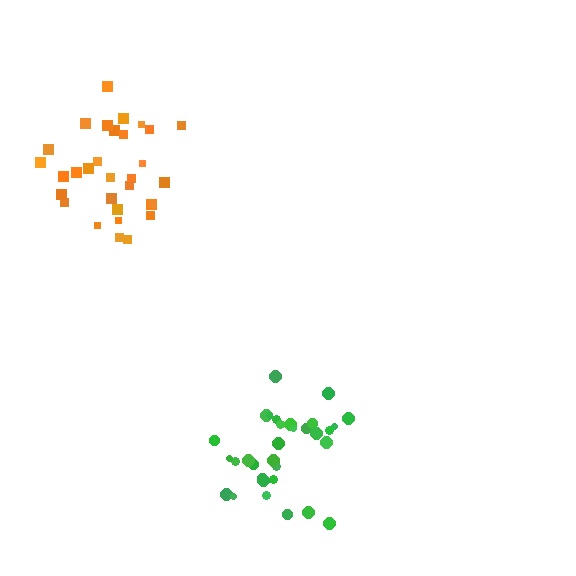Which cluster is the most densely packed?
Orange.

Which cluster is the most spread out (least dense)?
Green.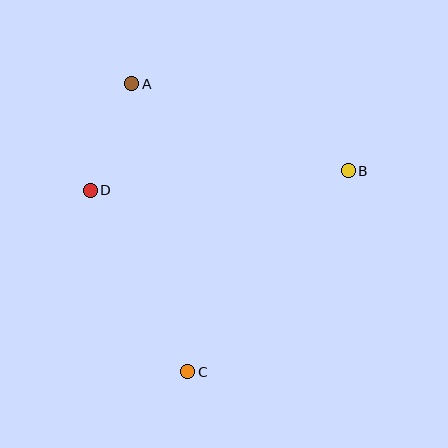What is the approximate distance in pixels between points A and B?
The distance between A and B is approximately 234 pixels.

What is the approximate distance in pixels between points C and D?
The distance between C and D is approximately 206 pixels.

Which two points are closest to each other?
Points A and D are closest to each other.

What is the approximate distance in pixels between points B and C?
The distance between B and C is approximately 257 pixels.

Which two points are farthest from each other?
Points A and C are farthest from each other.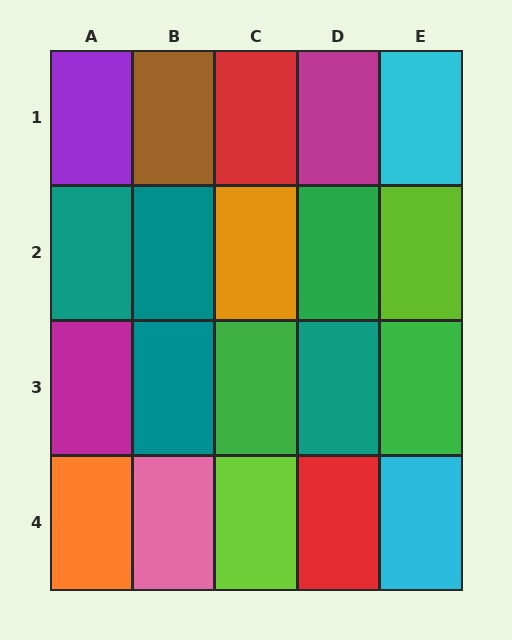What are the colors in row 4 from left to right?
Orange, pink, lime, red, cyan.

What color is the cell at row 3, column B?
Teal.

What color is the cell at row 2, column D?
Green.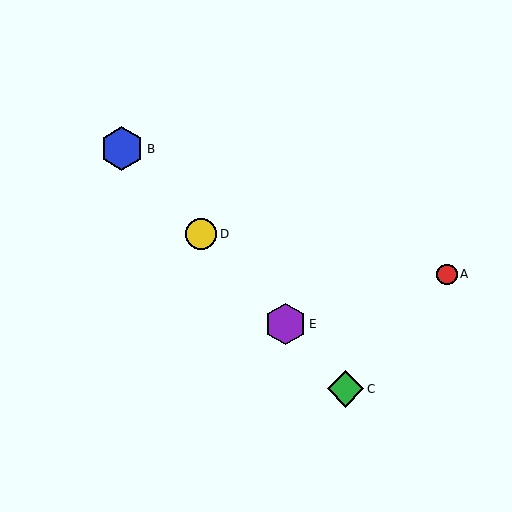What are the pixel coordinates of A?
Object A is at (447, 274).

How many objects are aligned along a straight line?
4 objects (B, C, D, E) are aligned along a straight line.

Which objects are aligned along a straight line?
Objects B, C, D, E are aligned along a straight line.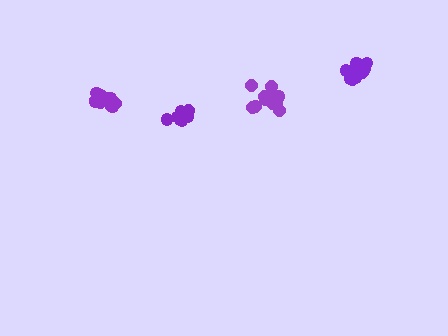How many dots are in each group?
Group 1: 15 dots, Group 2: 11 dots, Group 3: 12 dots, Group 4: 11 dots (49 total).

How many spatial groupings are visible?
There are 4 spatial groupings.